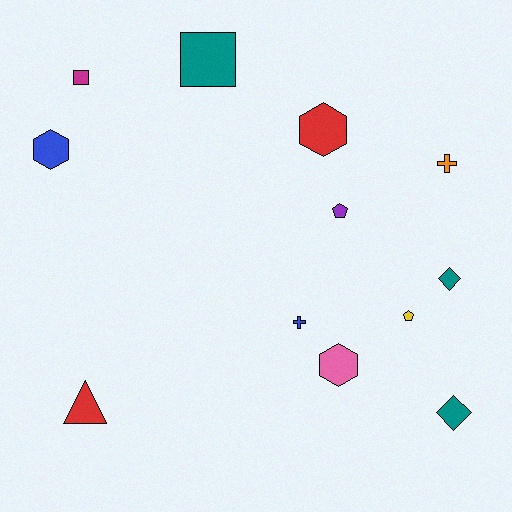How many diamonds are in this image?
There are 2 diamonds.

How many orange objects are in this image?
There is 1 orange object.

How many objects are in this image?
There are 12 objects.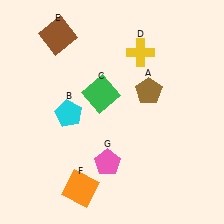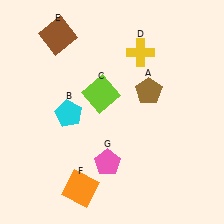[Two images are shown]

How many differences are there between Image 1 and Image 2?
There is 1 difference between the two images.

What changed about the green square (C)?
In Image 1, C is green. In Image 2, it changed to lime.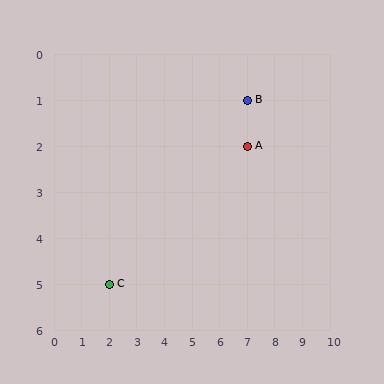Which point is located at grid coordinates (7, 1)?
Point B is at (7, 1).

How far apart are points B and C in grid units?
Points B and C are 5 columns and 4 rows apart (about 6.4 grid units diagonally).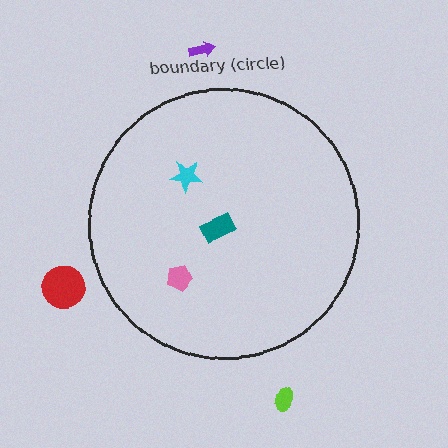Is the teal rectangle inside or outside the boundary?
Inside.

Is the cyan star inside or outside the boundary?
Inside.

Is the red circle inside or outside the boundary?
Outside.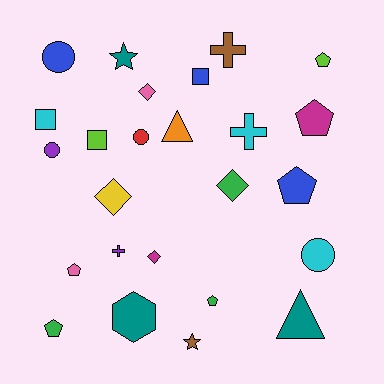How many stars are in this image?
There are 2 stars.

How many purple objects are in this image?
There are 2 purple objects.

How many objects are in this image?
There are 25 objects.